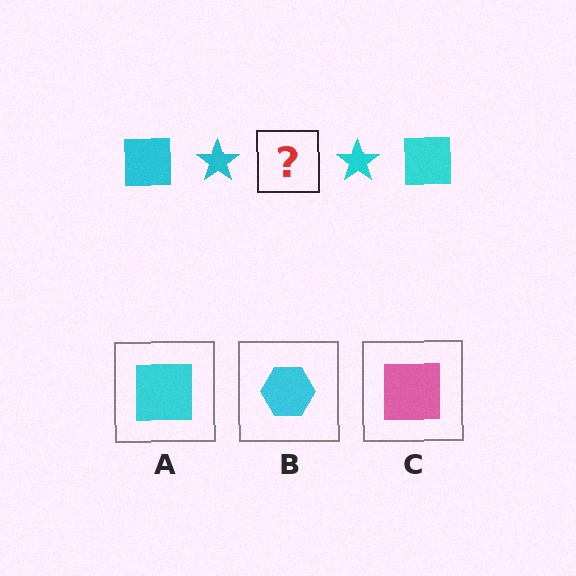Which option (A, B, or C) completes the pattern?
A.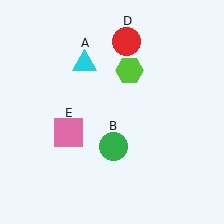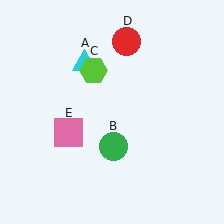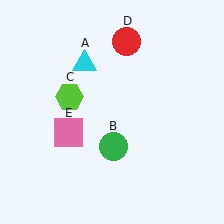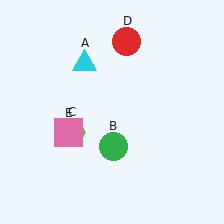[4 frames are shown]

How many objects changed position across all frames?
1 object changed position: lime hexagon (object C).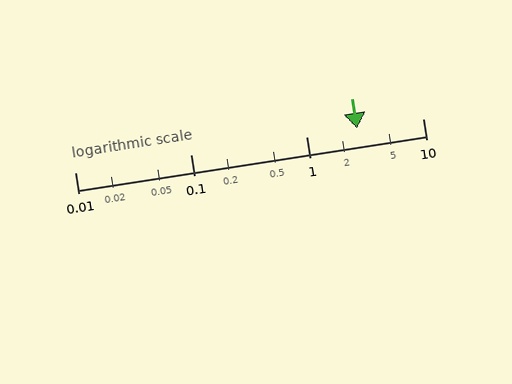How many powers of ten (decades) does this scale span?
The scale spans 3 decades, from 0.01 to 10.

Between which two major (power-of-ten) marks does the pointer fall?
The pointer is between 1 and 10.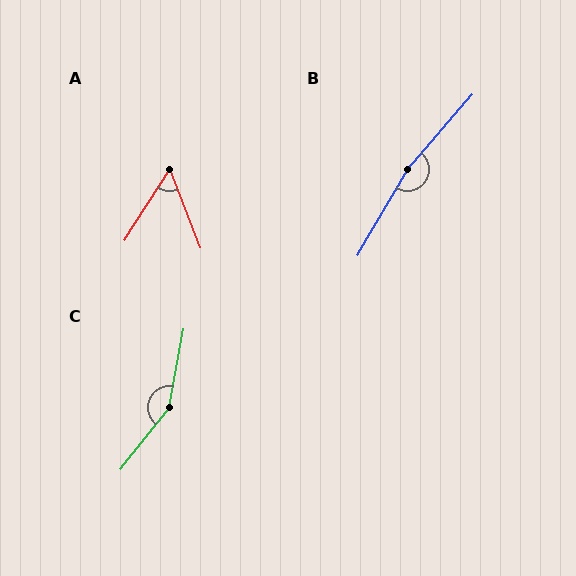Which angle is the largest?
B, at approximately 169 degrees.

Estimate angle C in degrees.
Approximately 152 degrees.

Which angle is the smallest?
A, at approximately 54 degrees.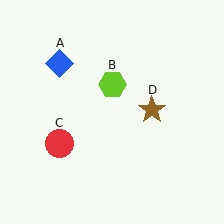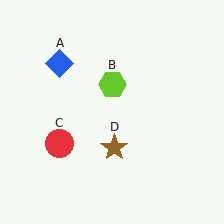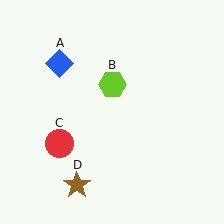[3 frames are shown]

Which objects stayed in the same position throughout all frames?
Blue diamond (object A) and lime hexagon (object B) and red circle (object C) remained stationary.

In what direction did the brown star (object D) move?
The brown star (object D) moved down and to the left.